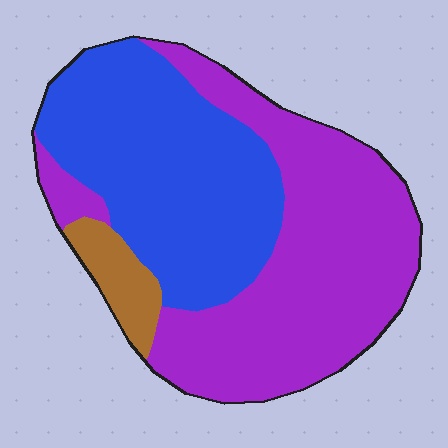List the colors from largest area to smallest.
From largest to smallest: purple, blue, brown.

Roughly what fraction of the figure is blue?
Blue covers 42% of the figure.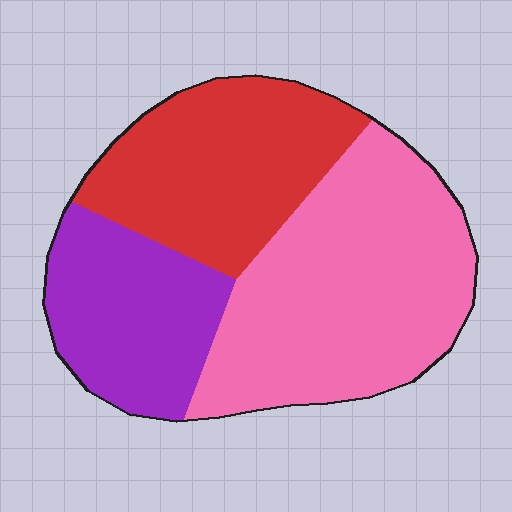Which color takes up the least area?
Purple, at roughly 25%.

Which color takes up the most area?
Pink, at roughly 45%.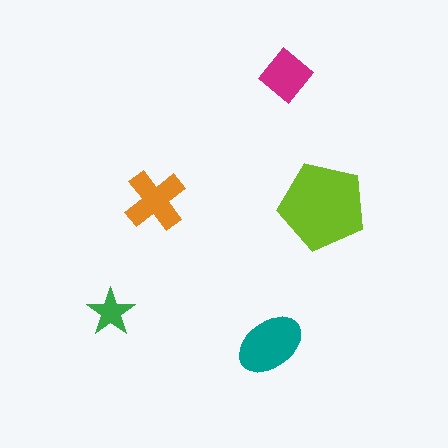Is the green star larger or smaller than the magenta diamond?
Smaller.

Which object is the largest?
The lime pentagon.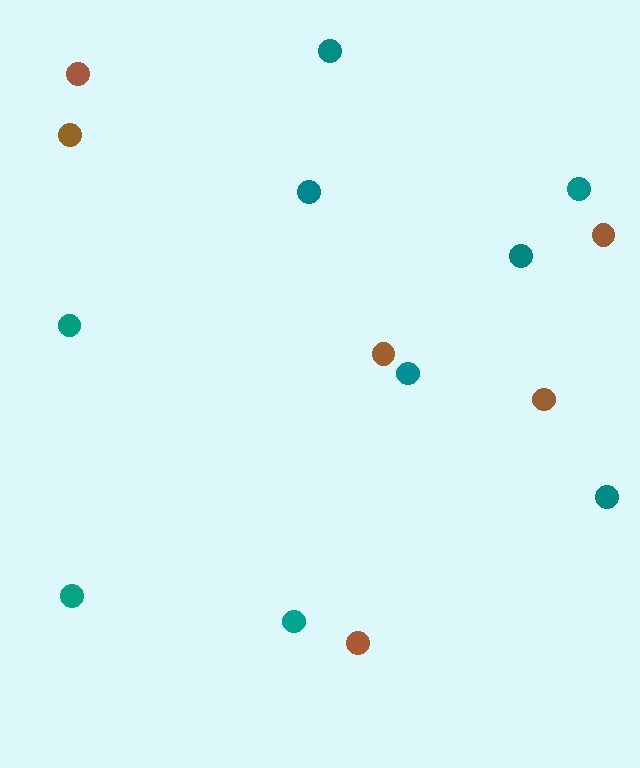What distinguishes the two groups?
There are 2 groups: one group of teal circles (9) and one group of brown circles (6).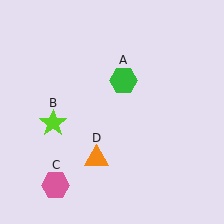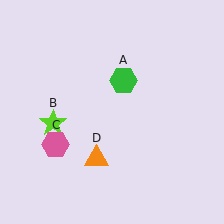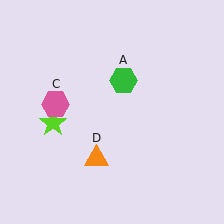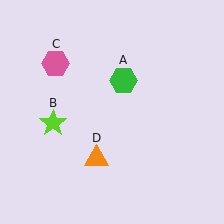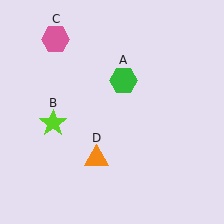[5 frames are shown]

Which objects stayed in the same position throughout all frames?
Green hexagon (object A) and lime star (object B) and orange triangle (object D) remained stationary.